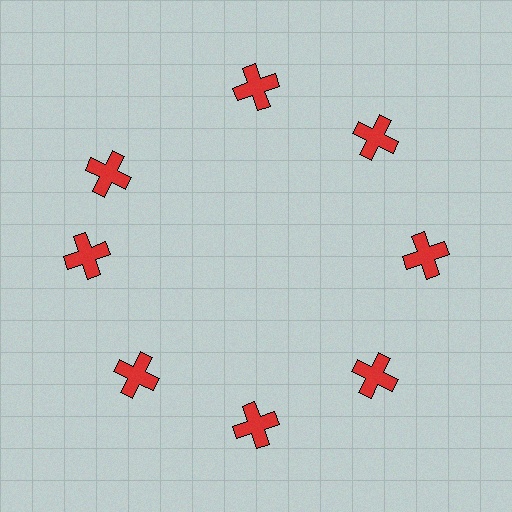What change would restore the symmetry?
The symmetry would be restored by rotating it back into even spacing with its neighbors so that all 8 crosses sit at equal angles and equal distance from the center.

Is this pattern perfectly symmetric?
No. The 8 red crosses are arranged in a ring, but one element near the 10 o'clock position is rotated out of alignment along the ring, breaking the 8-fold rotational symmetry.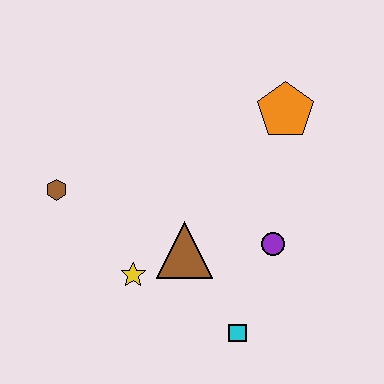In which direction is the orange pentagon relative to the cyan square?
The orange pentagon is above the cyan square.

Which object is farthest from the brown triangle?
The orange pentagon is farthest from the brown triangle.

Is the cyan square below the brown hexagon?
Yes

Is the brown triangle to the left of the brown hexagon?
No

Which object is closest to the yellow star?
The brown triangle is closest to the yellow star.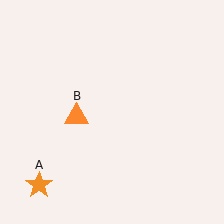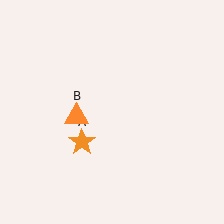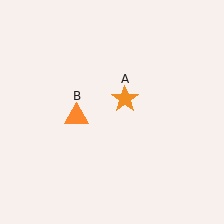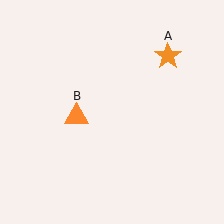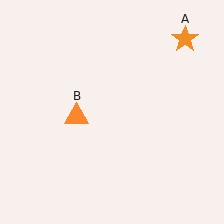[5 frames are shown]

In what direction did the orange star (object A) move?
The orange star (object A) moved up and to the right.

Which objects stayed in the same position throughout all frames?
Orange triangle (object B) remained stationary.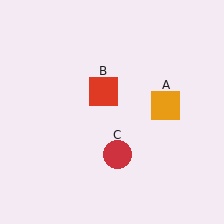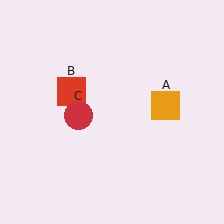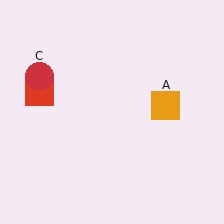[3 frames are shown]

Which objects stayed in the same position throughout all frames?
Orange square (object A) remained stationary.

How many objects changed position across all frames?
2 objects changed position: red square (object B), red circle (object C).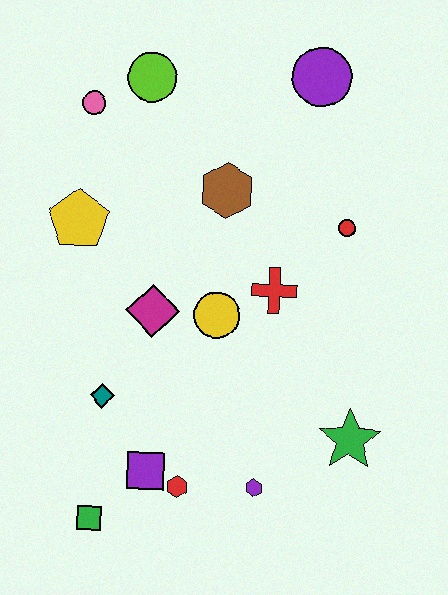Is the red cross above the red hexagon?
Yes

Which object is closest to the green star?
The purple hexagon is closest to the green star.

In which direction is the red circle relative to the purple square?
The red circle is above the purple square.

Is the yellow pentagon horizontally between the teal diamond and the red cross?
No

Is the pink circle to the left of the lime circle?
Yes